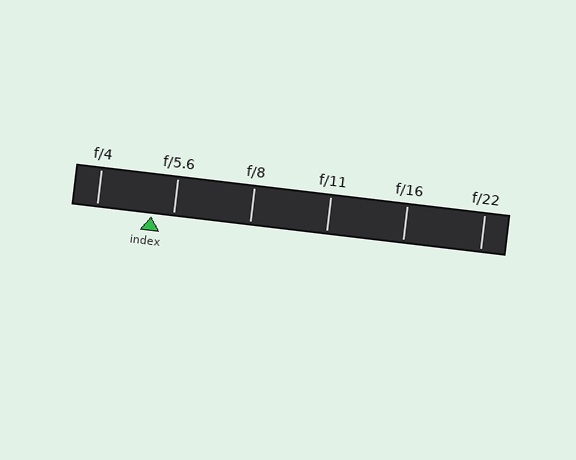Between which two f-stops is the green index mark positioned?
The index mark is between f/4 and f/5.6.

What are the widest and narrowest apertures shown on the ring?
The widest aperture shown is f/4 and the narrowest is f/22.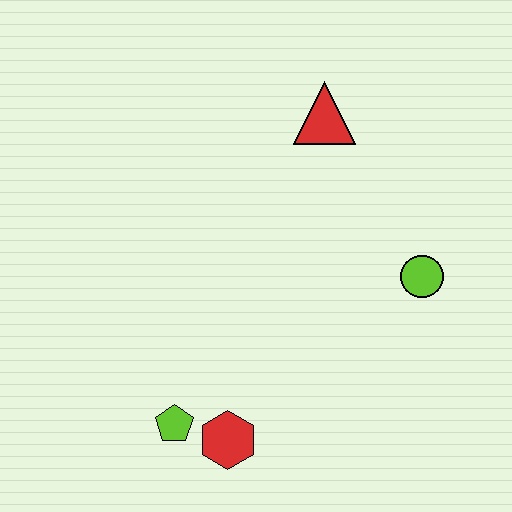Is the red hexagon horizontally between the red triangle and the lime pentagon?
Yes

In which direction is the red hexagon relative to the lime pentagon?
The red hexagon is to the right of the lime pentagon.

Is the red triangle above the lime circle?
Yes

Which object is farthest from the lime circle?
The lime pentagon is farthest from the lime circle.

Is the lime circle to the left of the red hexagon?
No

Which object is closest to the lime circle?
The red triangle is closest to the lime circle.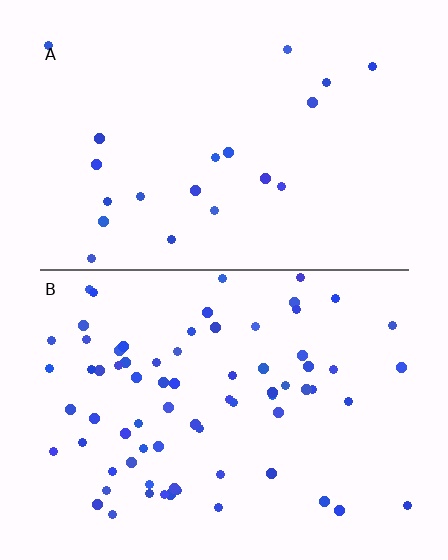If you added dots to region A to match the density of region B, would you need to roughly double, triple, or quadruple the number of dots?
Approximately quadruple.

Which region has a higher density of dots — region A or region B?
B (the bottom).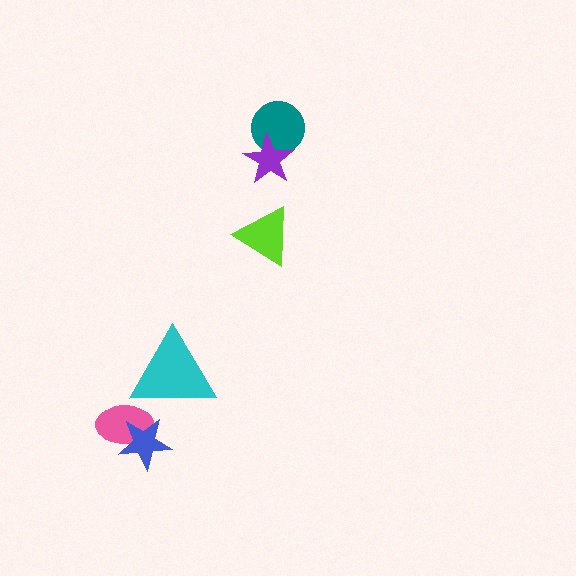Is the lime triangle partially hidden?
No, no other shape covers it.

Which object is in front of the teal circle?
The purple star is in front of the teal circle.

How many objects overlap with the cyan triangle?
1 object overlaps with the cyan triangle.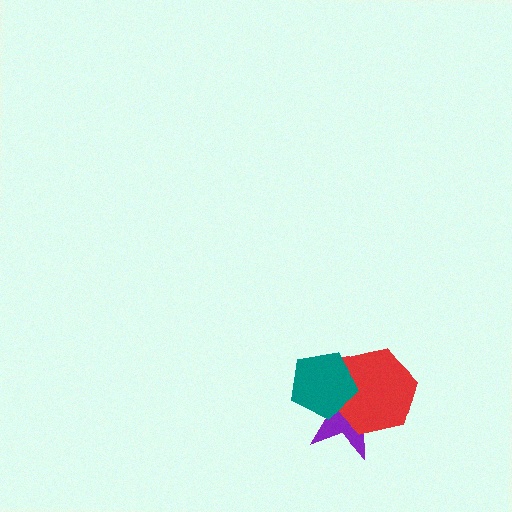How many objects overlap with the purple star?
2 objects overlap with the purple star.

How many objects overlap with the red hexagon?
2 objects overlap with the red hexagon.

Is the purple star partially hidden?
Yes, it is partially covered by another shape.